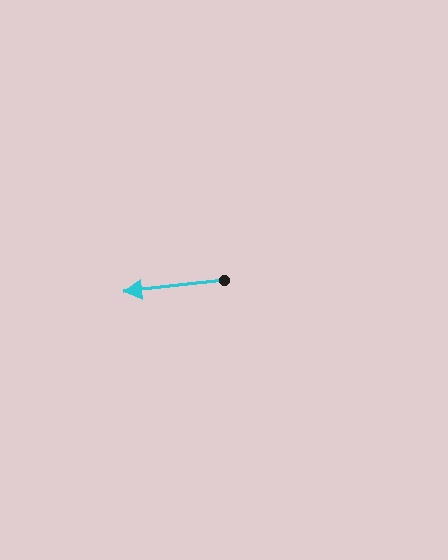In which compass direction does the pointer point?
West.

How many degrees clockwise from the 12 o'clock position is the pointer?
Approximately 263 degrees.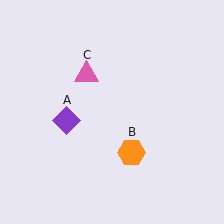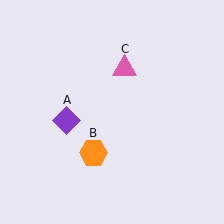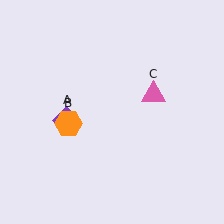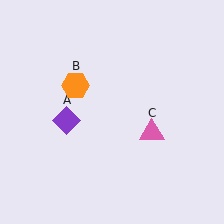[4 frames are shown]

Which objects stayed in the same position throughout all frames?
Purple diamond (object A) remained stationary.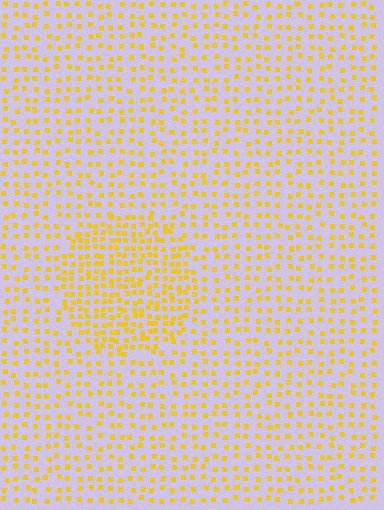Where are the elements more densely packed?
The elements are more densely packed inside the circle boundary.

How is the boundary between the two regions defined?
The boundary is defined by a change in element density (approximately 1.9x ratio). All elements are the same color, size, and shape.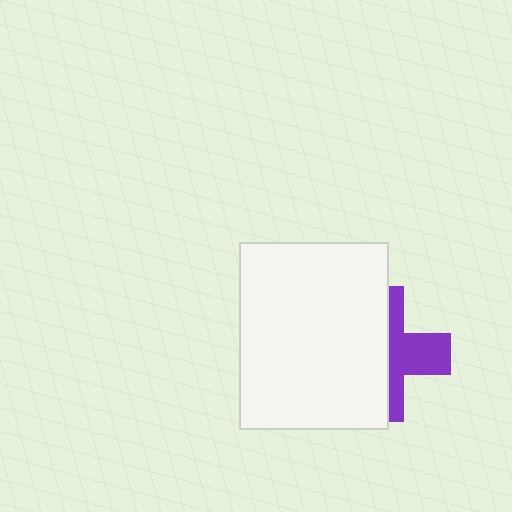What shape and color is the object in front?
The object in front is a white rectangle.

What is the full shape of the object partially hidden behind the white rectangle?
The partially hidden object is a purple cross.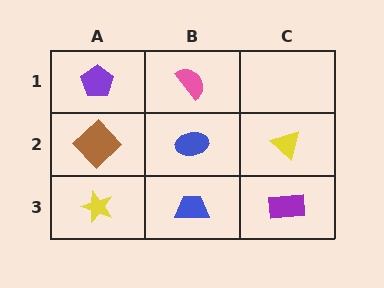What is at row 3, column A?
A yellow star.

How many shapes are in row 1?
2 shapes.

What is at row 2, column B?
A blue ellipse.